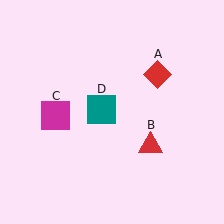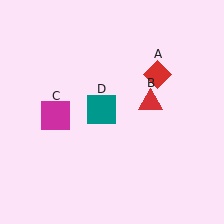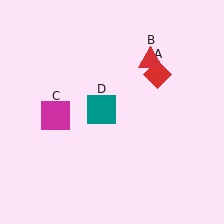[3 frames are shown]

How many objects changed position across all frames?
1 object changed position: red triangle (object B).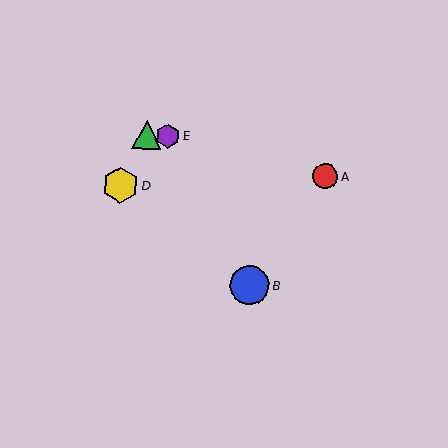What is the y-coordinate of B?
Object B is at y≈285.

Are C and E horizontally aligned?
Yes, both are at y≈135.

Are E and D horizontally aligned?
No, E is at y≈136 and D is at y≈185.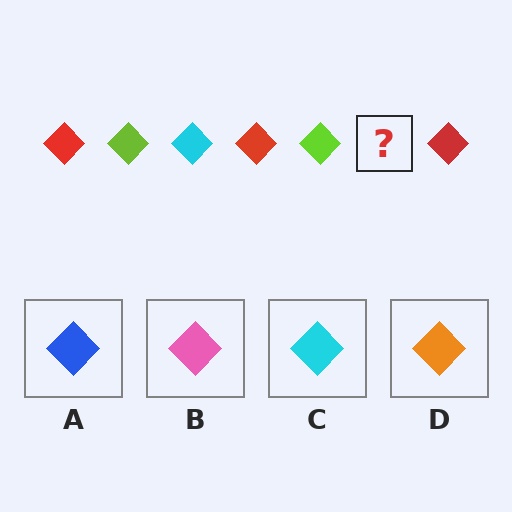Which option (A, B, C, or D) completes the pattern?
C.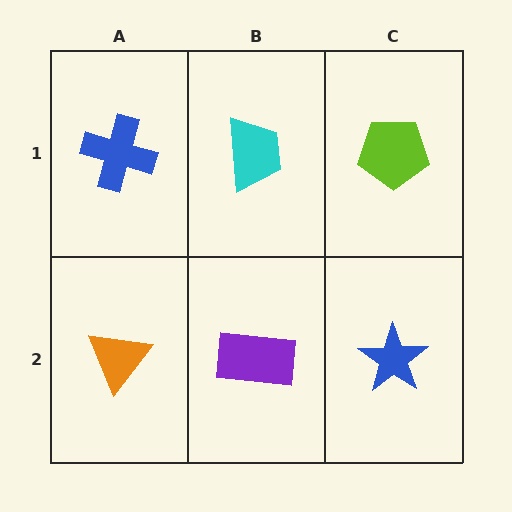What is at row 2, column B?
A purple rectangle.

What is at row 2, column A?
An orange triangle.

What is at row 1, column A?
A blue cross.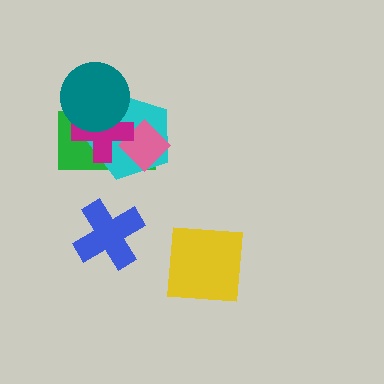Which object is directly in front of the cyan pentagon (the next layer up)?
The pink diamond is directly in front of the cyan pentagon.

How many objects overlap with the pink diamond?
3 objects overlap with the pink diamond.